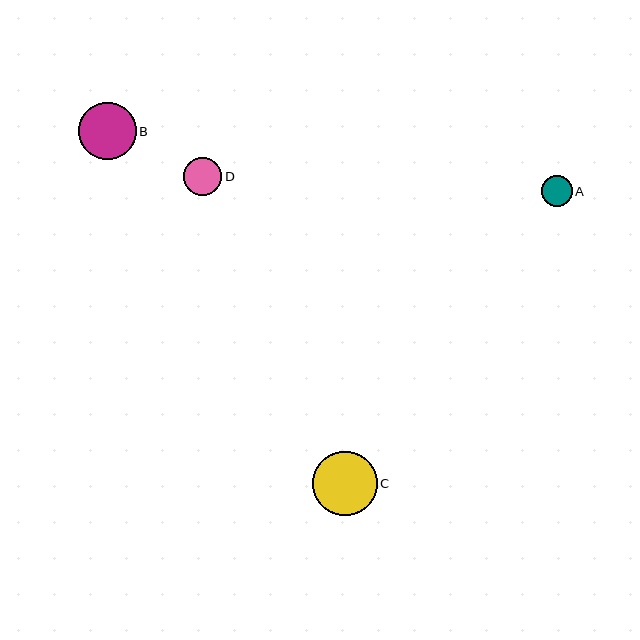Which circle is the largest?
Circle C is the largest with a size of approximately 64 pixels.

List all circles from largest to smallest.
From largest to smallest: C, B, D, A.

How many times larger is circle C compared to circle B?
Circle C is approximately 1.1 times the size of circle B.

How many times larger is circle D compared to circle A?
Circle D is approximately 1.3 times the size of circle A.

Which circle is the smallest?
Circle A is the smallest with a size of approximately 31 pixels.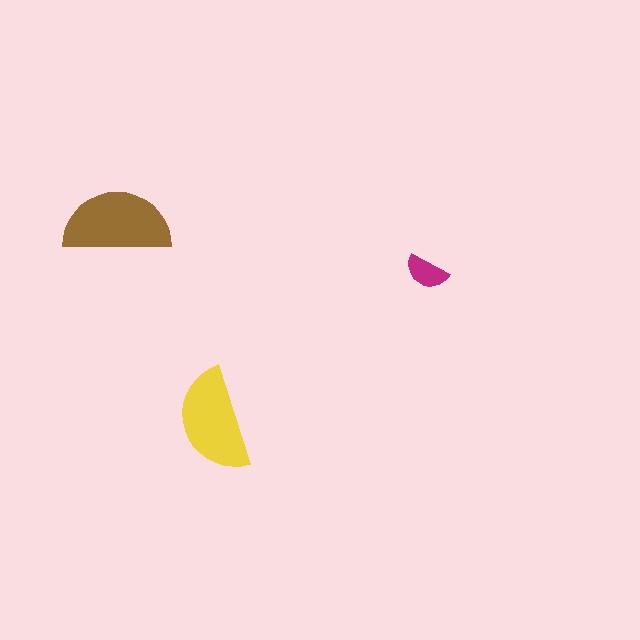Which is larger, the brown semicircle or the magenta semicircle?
The brown one.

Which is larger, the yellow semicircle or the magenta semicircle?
The yellow one.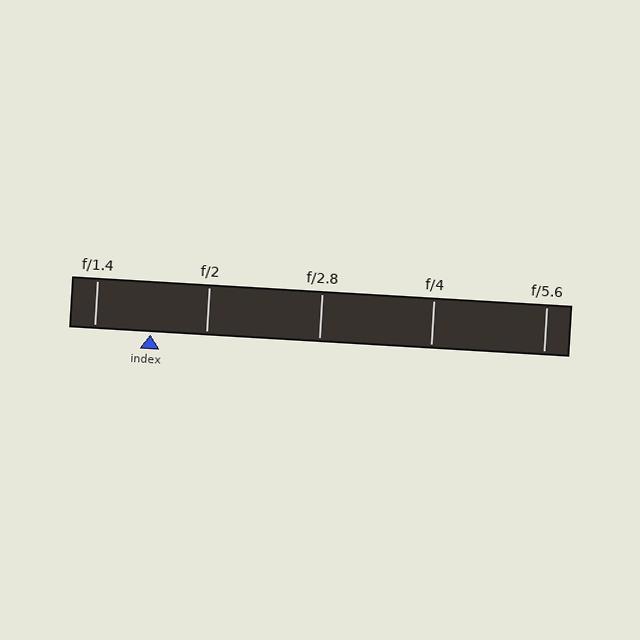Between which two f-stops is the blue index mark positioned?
The index mark is between f/1.4 and f/2.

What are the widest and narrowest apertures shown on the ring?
The widest aperture shown is f/1.4 and the narrowest is f/5.6.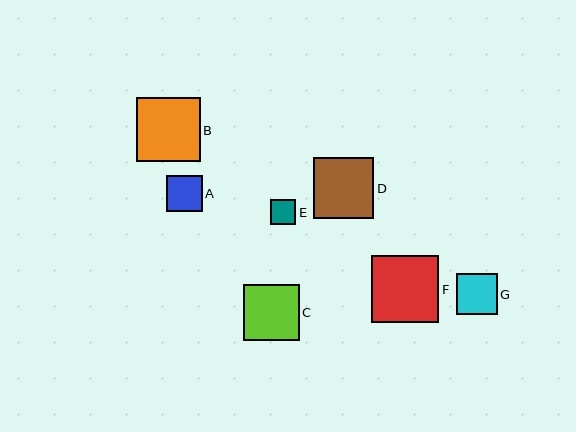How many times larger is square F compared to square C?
Square F is approximately 1.2 times the size of square C.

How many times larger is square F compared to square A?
Square F is approximately 1.9 times the size of square A.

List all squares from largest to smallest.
From largest to smallest: F, B, D, C, G, A, E.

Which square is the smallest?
Square E is the smallest with a size of approximately 25 pixels.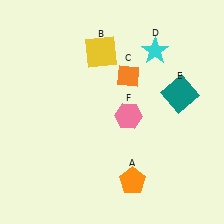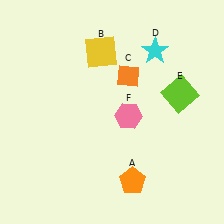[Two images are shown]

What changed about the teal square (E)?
In Image 1, E is teal. In Image 2, it changed to lime.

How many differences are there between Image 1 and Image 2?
There is 1 difference between the two images.